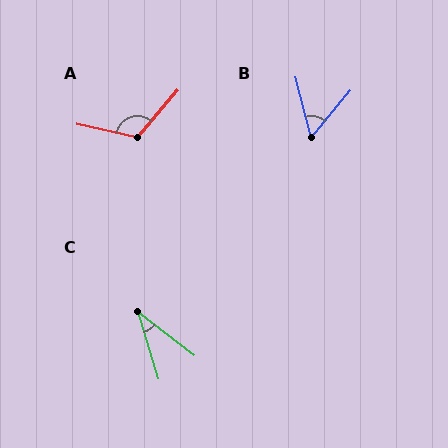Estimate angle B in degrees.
Approximately 53 degrees.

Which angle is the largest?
A, at approximately 118 degrees.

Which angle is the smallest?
C, at approximately 36 degrees.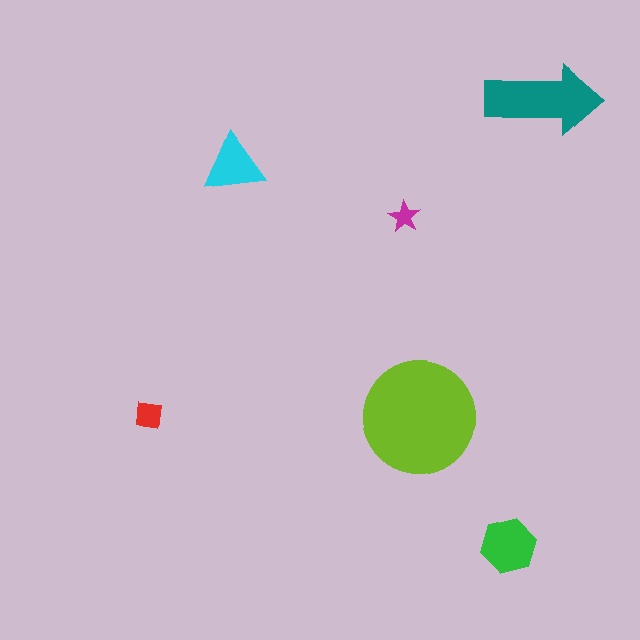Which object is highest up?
The teal arrow is topmost.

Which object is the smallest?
The magenta star.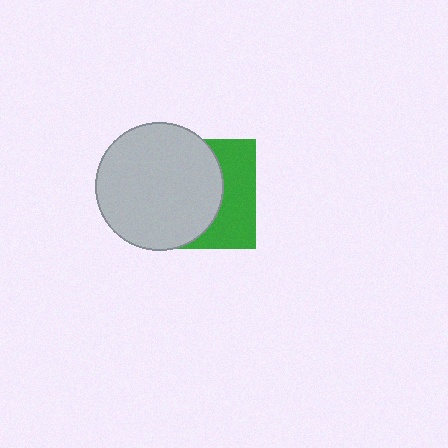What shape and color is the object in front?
The object in front is a light gray circle.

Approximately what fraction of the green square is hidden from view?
Roughly 62% of the green square is hidden behind the light gray circle.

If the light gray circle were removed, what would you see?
You would see the complete green square.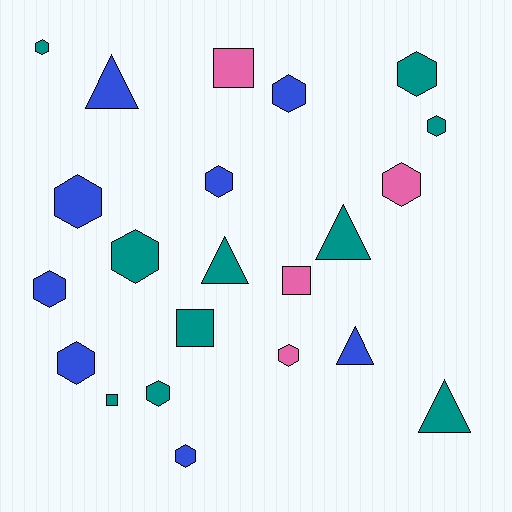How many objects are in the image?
There are 22 objects.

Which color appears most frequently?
Teal, with 10 objects.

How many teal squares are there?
There are 2 teal squares.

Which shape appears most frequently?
Hexagon, with 13 objects.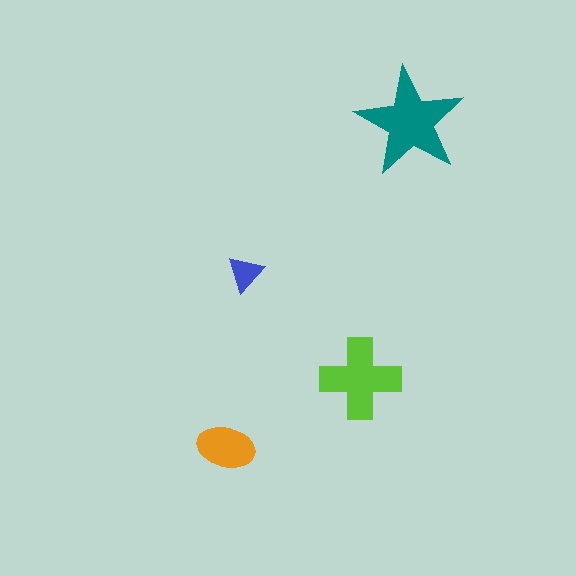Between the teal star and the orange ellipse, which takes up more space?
The teal star.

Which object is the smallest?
The blue triangle.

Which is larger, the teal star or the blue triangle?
The teal star.